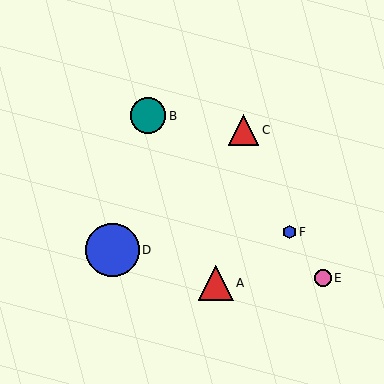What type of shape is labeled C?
Shape C is a red triangle.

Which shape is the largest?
The blue circle (labeled D) is the largest.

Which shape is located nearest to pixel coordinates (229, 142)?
The red triangle (labeled C) at (244, 130) is nearest to that location.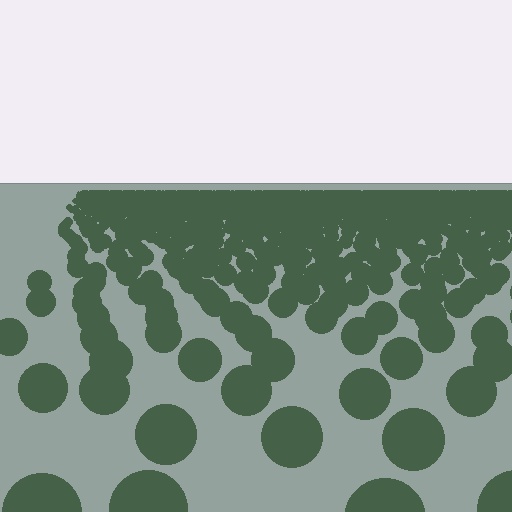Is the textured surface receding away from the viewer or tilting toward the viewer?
The surface is receding away from the viewer. Texture elements get smaller and denser toward the top.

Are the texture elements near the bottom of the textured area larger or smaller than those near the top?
Larger. Near the bottom, elements are closer to the viewer and appear at a bigger on-screen size.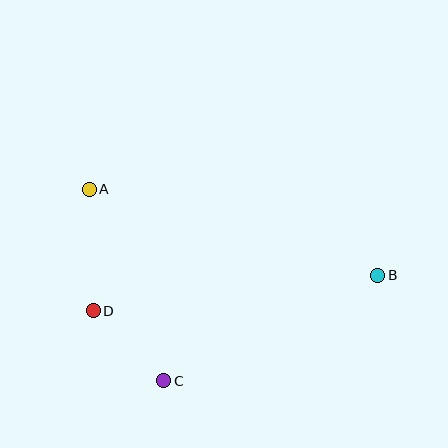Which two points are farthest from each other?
Points A and B are farthest from each other.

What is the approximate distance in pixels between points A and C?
The distance between A and C is approximately 205 pixels.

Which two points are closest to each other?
Points C and D are closest to each other.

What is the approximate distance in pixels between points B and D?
The distance between B and D is approximately 287 pixels.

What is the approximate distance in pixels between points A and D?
The distance between A and D is approximately 122 pixels.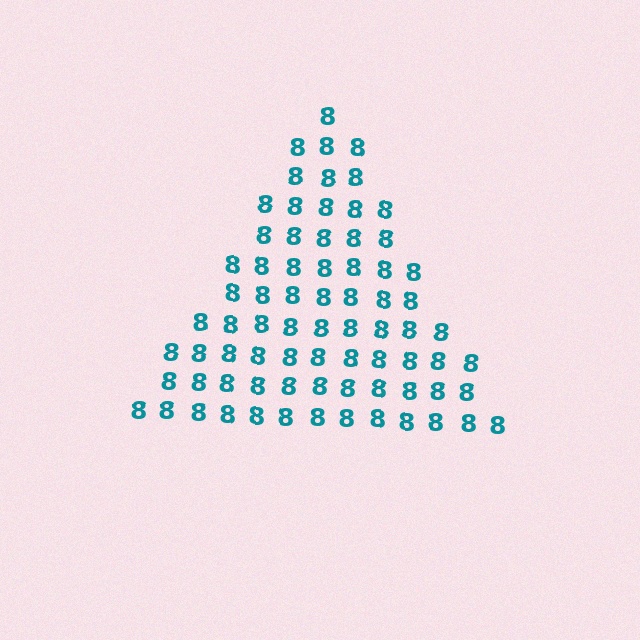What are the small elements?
The small elements are digit 8's.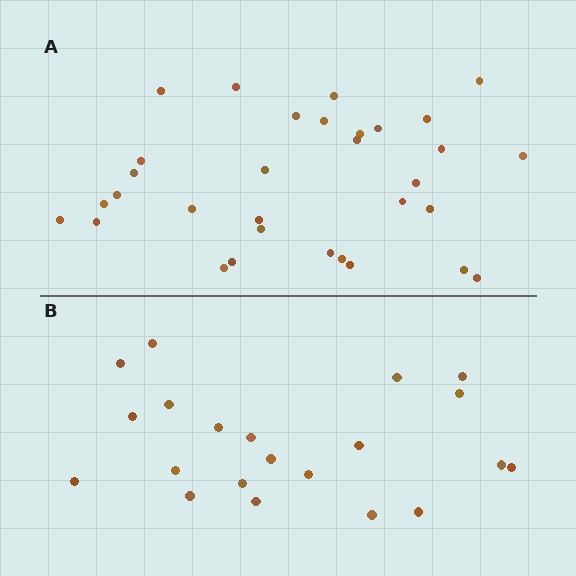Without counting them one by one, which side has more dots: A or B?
Region A (the top region) has more dots.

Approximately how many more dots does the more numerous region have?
Region A has roughly 12 or so more dots than region B.